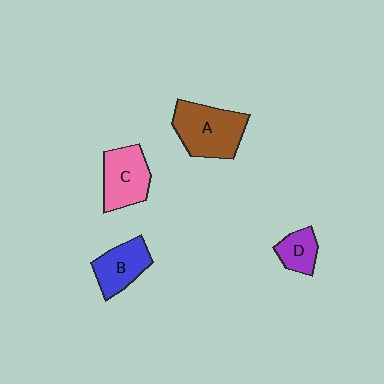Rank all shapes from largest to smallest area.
From largest to smallest: A (brown), C (pink), B (blue), D (purple).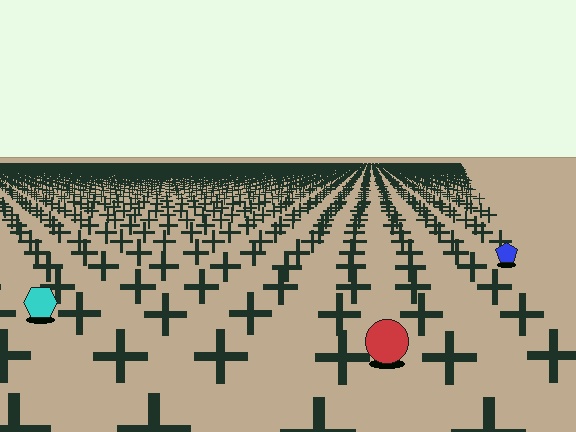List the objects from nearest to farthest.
From nearest to farthest: the red circle, the cyan hexagon, the blue pentagon.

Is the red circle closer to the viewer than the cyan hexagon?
Yes. The red circle is closer — you can tell from the texture gradient: the ground texture is coarser near it.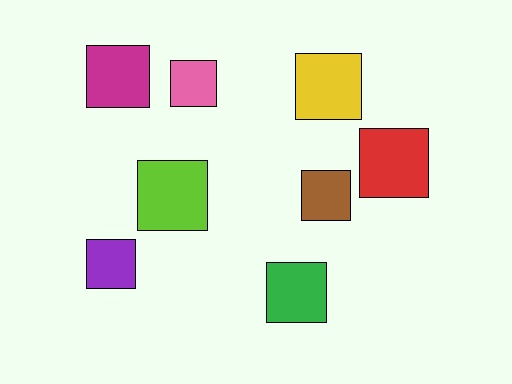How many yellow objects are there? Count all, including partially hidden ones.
There is 1 yellow object.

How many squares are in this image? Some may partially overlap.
There are 8 squares.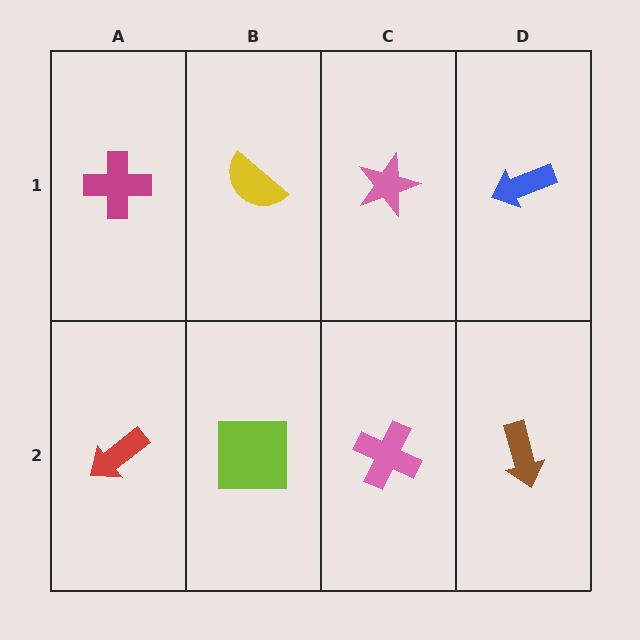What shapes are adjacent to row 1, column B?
A lime square (row 2, column B), a magenta cross (row 1, column A), a pink star (row 1, column C).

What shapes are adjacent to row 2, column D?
A blue arrow (row 1, column D), a pink cross (row 2, column C).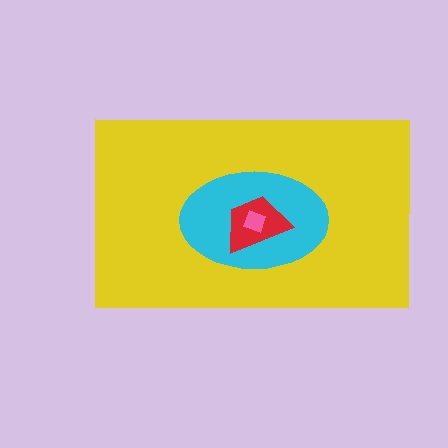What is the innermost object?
The pink square.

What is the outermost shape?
The yellow rectangle.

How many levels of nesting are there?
4.